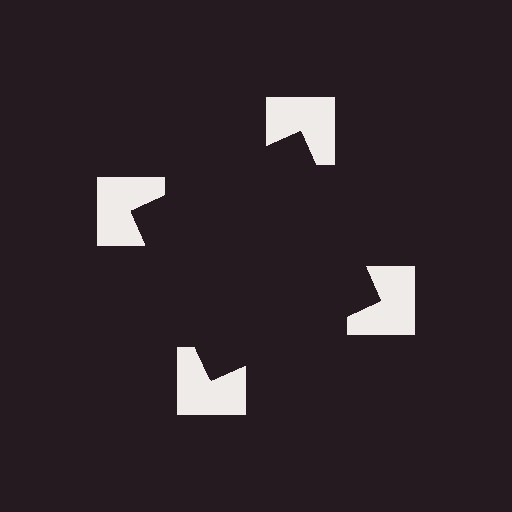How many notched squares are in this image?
There are 4 — one at each vertex of the illusory square.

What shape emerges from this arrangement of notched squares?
An illusory square — its edges are inferred from the aligned wedge cuts in the notched squares, not physically drawn.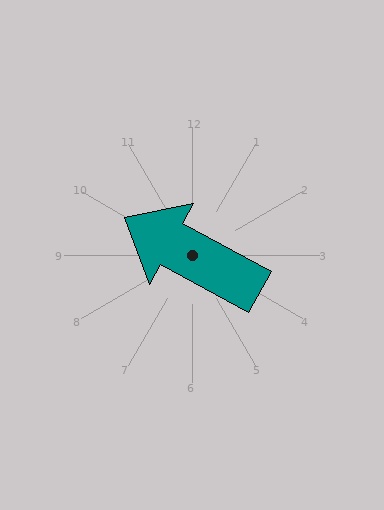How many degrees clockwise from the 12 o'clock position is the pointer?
Approximately 299 degrees.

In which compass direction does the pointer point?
Northwest.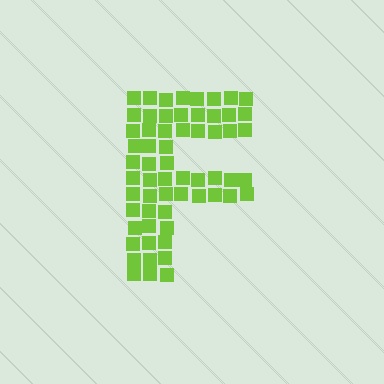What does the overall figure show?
The overall figure shows the letter F.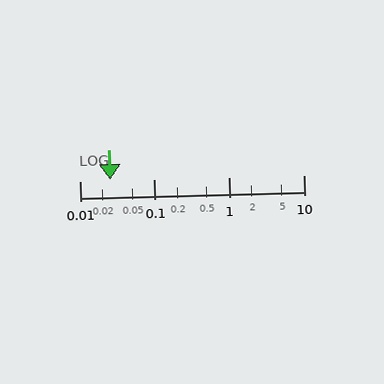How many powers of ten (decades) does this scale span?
The scale spans 3 decades, from 0.01 to 10.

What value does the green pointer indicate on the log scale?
The pointer indicates approximately 0.026.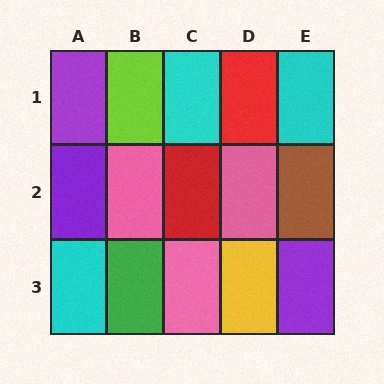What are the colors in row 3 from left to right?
Cyan, green, pink, yellow, purple.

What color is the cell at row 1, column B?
Lime.